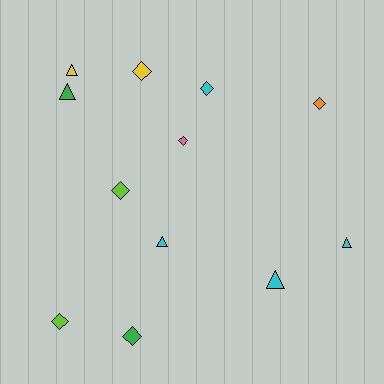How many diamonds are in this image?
There are 7 diamonds.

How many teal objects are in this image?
There are no teal objects.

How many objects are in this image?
There are 12 objects.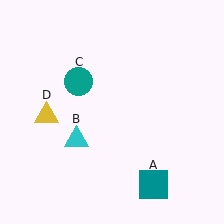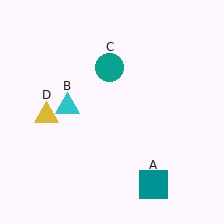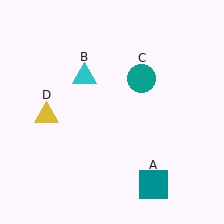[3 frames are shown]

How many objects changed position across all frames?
2 objects changed position: cyan triangle (object B), teal circle (object C).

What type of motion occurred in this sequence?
The cyan triangle (object B), teal circle (object C) rotated clockwise around the center of the scene.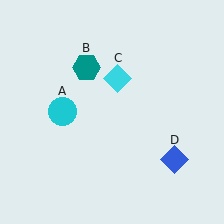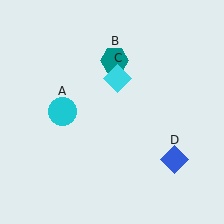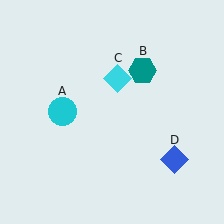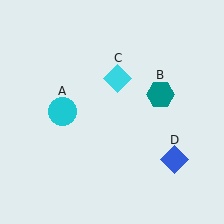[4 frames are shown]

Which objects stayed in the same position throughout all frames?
Cyan circle (object A) and cyan diamond (object C) and blue diamond (object D) remained stationary.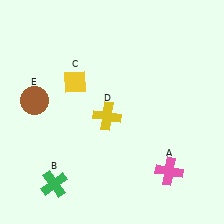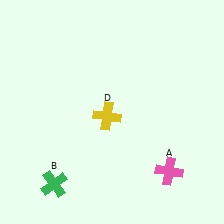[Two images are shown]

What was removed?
The brown circle (E), the yellow diamond (C) were removed in Image 2.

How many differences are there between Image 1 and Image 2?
There are 2 differences between the two images.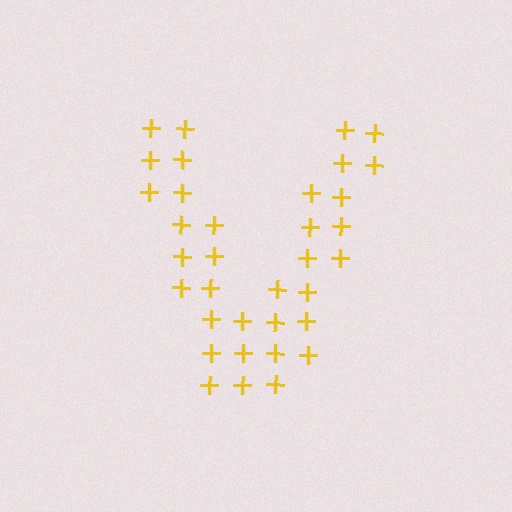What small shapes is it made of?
It is made of small plus signs.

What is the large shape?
The large shape is the letter V.